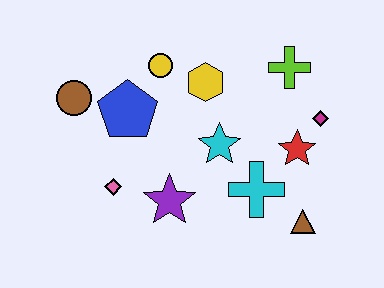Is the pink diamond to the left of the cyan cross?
Yes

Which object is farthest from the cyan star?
The brown circle is farthest from the cyan star.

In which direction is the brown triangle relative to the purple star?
The brown triangle is to the right of the purple star.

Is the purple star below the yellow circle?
Yes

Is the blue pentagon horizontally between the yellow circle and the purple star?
No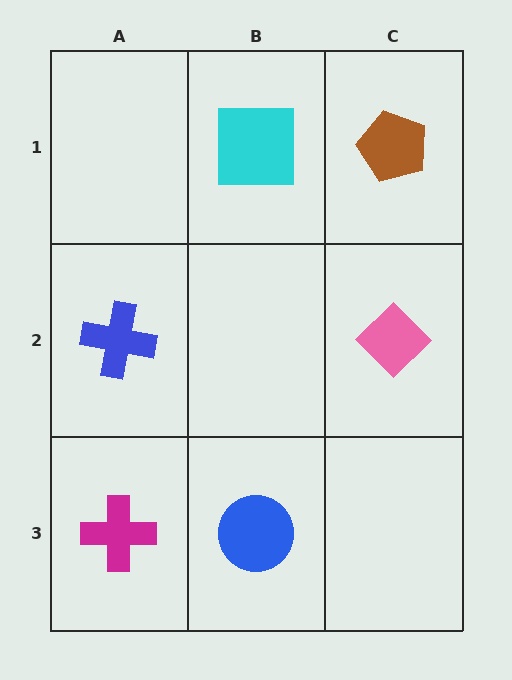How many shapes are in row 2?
2 shapes.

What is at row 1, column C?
A brown pentagon.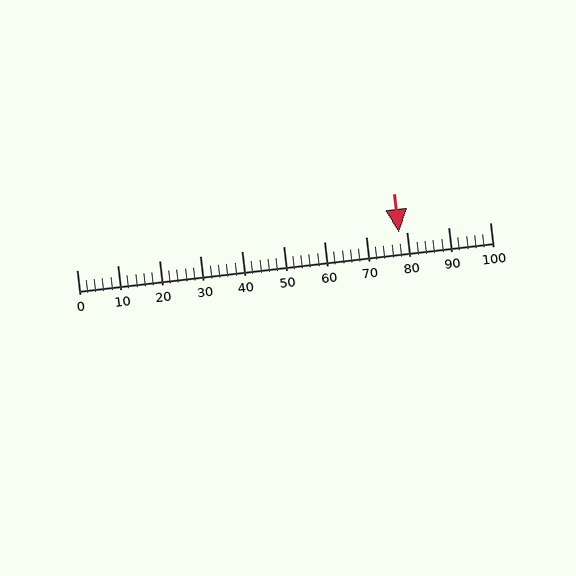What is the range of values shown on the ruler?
The ruler shows values from 0 to 100.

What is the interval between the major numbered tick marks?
The major tick marks are spaced 10 units apart.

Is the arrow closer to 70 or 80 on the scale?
The arrow is closer to 80.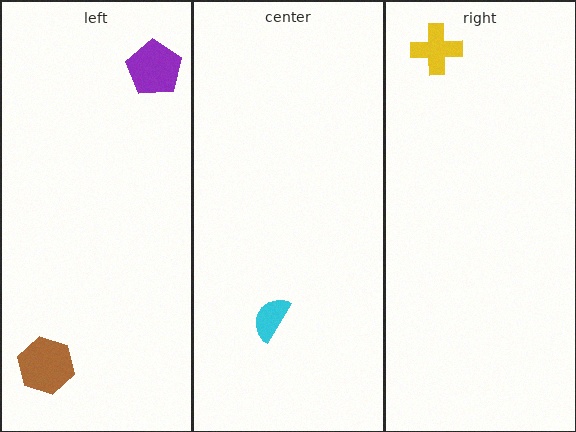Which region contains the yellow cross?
The right region.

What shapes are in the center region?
The cyan semicircle.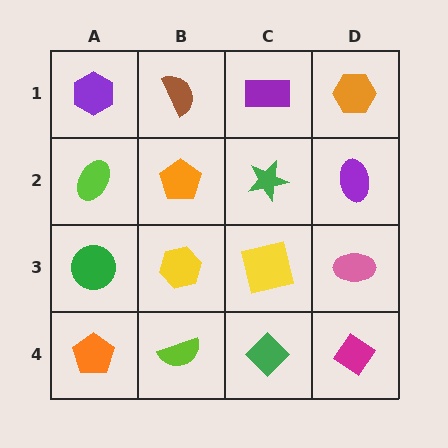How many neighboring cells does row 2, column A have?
3.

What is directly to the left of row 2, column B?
A lime ellipse.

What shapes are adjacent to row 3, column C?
A green star (row 2, column C), a green diamond (row 4, column C), a yellow hexagon (row 3, column B), a pink ellipse (row 3, column D).